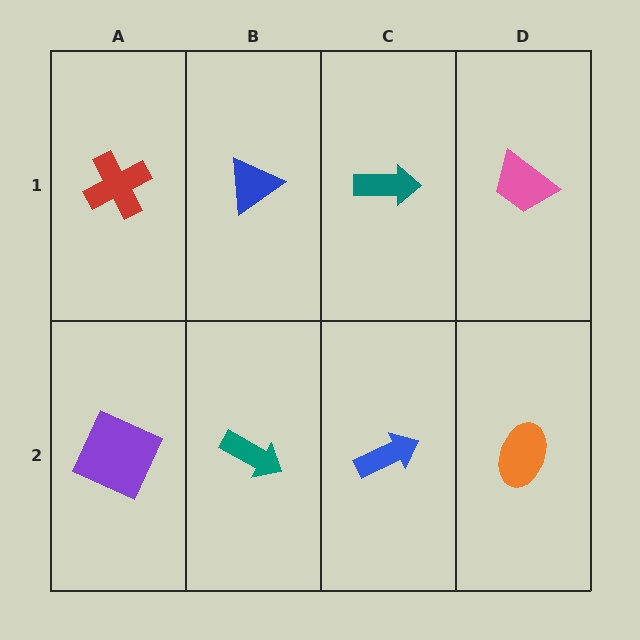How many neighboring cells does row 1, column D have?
2.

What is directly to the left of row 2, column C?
A teal arrow.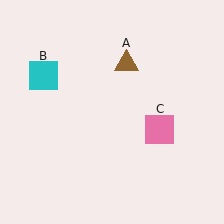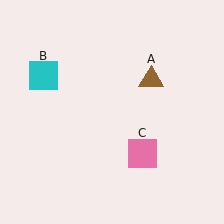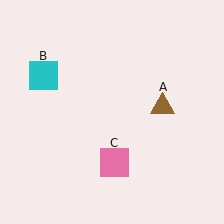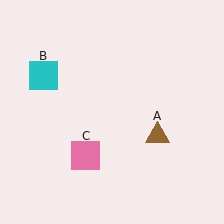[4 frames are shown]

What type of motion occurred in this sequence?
The brown triangle (object A), pink square (object C) rotated clockwise around the center of the scene.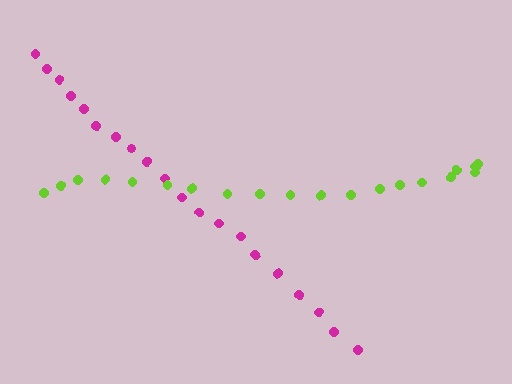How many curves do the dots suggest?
There are 2 distinct paths.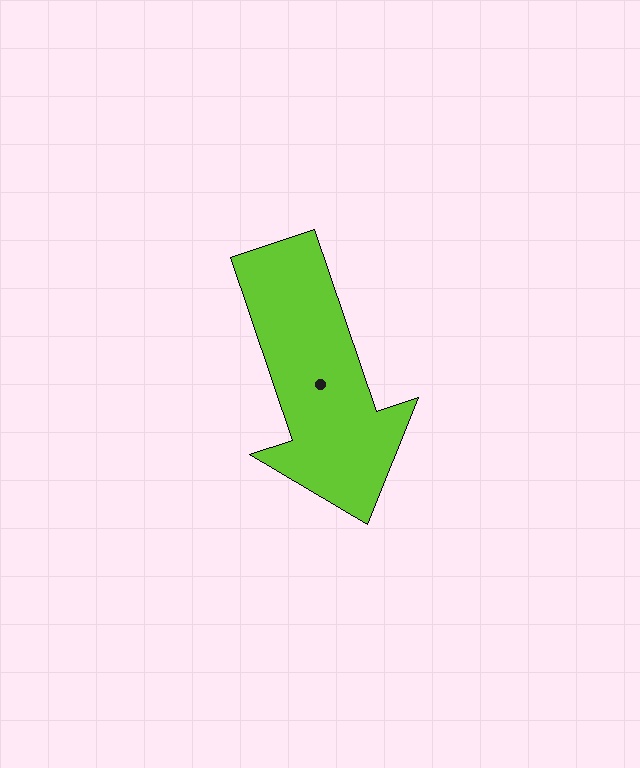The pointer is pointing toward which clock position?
Roughly 5 o'clock.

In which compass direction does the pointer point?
South.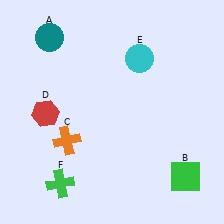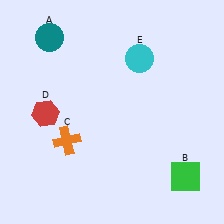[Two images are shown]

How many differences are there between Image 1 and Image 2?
There is 1 difference between the two images.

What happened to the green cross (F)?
The green cross (F) was removed in Image 2. It was in the bottom-left area of Image 1.